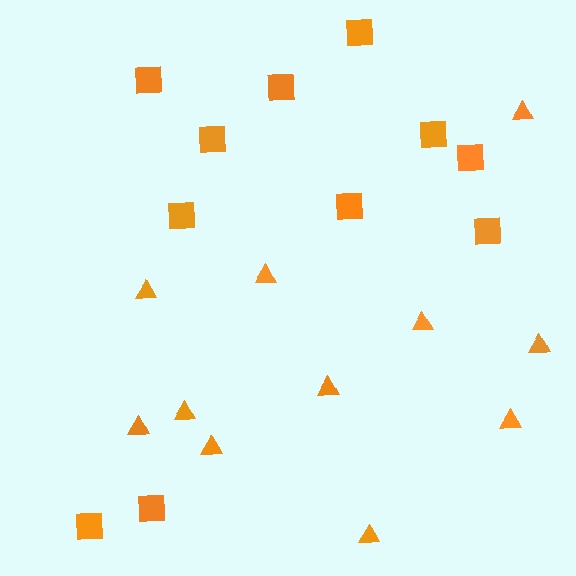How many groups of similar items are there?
There are 2 groups: one group of triangles (11) and one group of squares (11).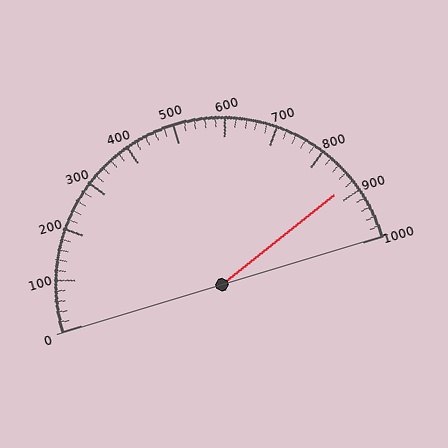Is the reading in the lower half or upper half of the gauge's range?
The reading is in the upper half of the range (0 to 1000).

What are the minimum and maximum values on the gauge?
The gauge ranges from 0 to 1000.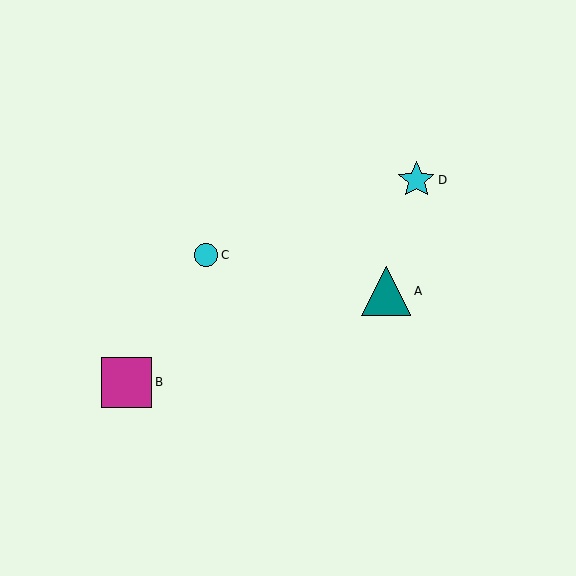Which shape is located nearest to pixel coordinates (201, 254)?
The cyan circle (labeled C) at (206, 255) is nearest to that location.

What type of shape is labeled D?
Shape D is a cyan star.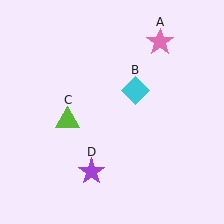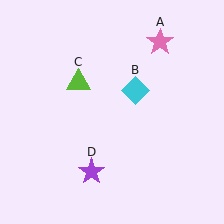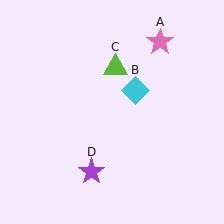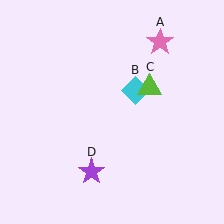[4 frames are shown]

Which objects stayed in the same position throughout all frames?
Pink star (object A) and cyan diamond (object B) and purple star (object D) remained stationary.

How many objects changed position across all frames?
1 object changed position: lime triangle (object C).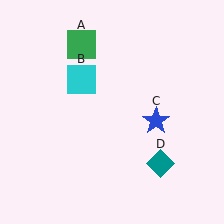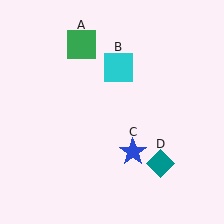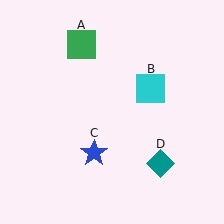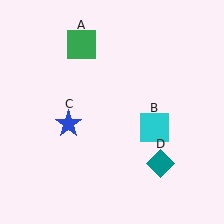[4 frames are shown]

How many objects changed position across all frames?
2 objects changed position: cyan square (object B), blue star (object C).